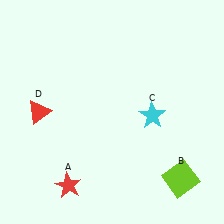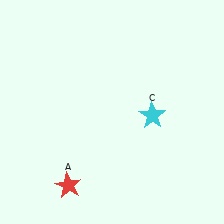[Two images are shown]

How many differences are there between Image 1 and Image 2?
There are 2 differences between the two images.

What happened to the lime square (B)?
The lime square (B) was removed in Image 2. It was in the bottom-right area of Image 1.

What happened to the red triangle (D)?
The red triangle (D) was removed in Image 2. It was in the top-left area of Image 1.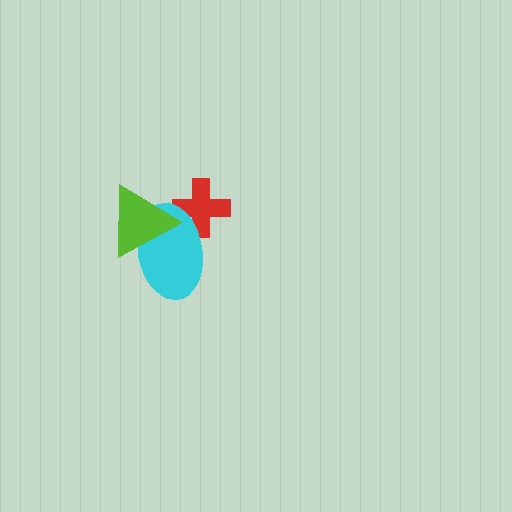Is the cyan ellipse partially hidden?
Yes, it is partially covered by another shape.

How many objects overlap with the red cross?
2 objects overlap with the red cross.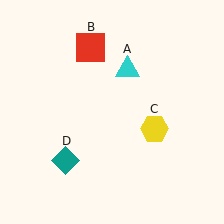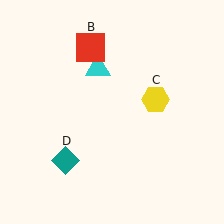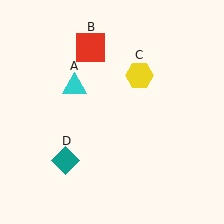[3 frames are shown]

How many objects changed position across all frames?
2 objects changed position: cyan triangle (object A), yellow hexagon (object C).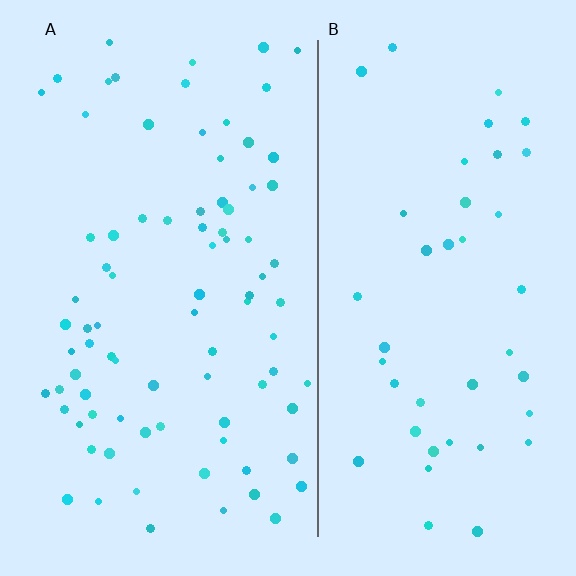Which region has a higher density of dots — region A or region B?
A (the left).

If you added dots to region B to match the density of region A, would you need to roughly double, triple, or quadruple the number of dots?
Approximately double.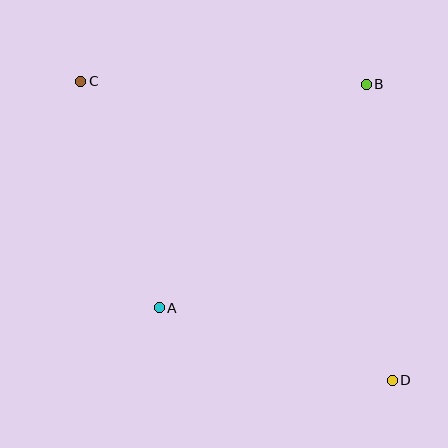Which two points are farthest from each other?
Points C and D are farthest from each other.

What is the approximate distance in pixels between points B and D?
The distance between B and D is approximately 297 pixels.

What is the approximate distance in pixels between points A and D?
The distance between A and D is approximately 244 pixels.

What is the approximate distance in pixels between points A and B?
The distance between A and B is approximately 305 pixels.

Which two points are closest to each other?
Points A and C are closest to each other.